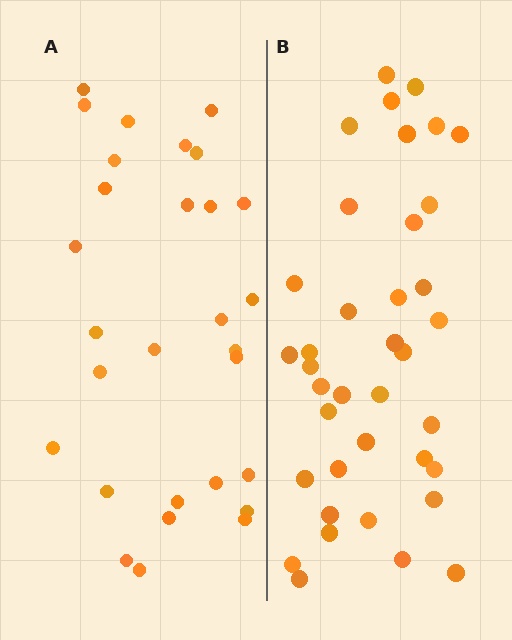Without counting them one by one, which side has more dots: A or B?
Region B (the right region) has more dots.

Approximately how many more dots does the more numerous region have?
Region B has roughly 8 or so more dots than region A.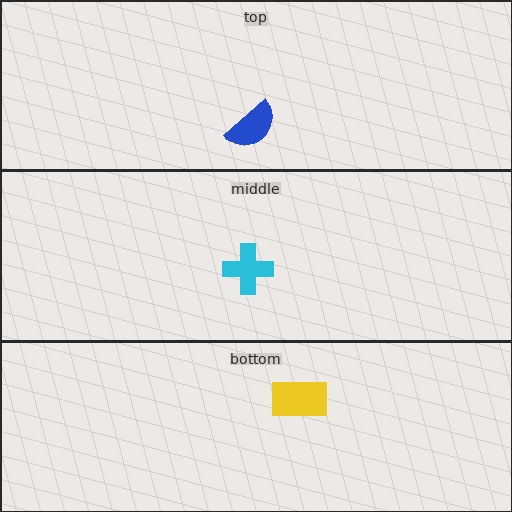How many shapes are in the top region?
1.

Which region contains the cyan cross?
The middle region.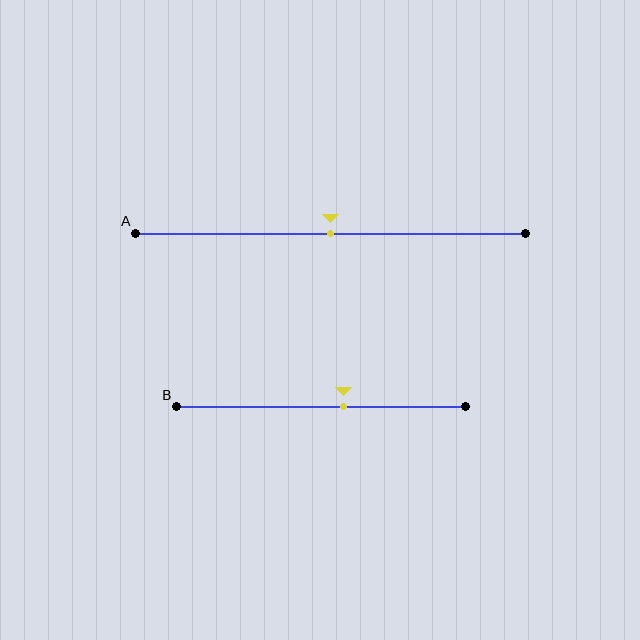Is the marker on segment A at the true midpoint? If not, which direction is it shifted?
Yes, the marker on segment A is at the true midpoint.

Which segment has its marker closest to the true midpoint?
Segment A has its marker closest to the true midpoint.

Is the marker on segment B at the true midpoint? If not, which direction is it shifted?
No, the marker on segment B is shifted to the right by about 8% of the segment length.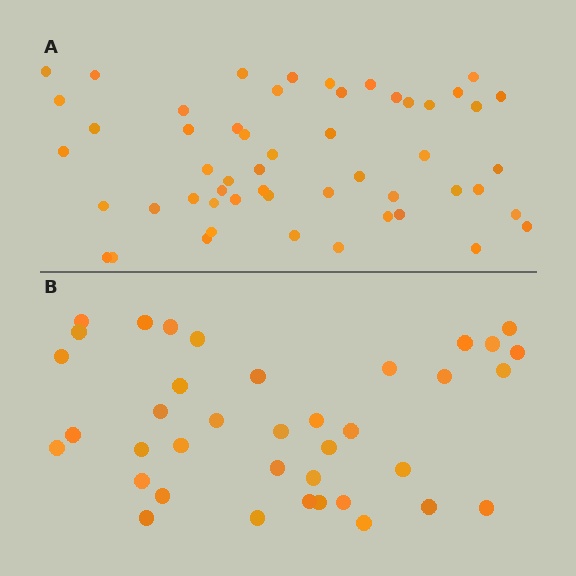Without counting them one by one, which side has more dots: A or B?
Region A (the top region) has more dots.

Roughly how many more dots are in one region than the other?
Region A has approximately 15 more dots than region B.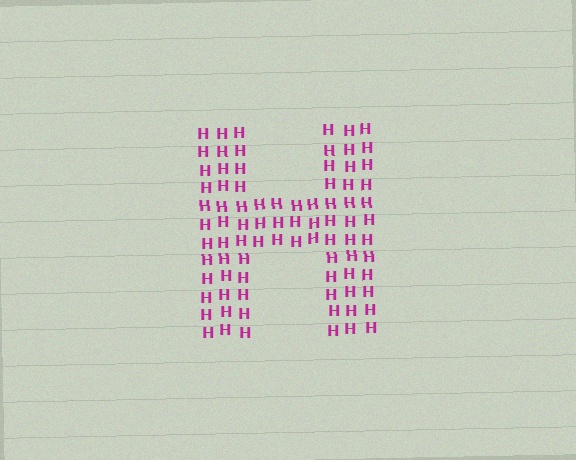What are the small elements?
The small elements are letter H's.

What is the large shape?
The large shape is the letter H.